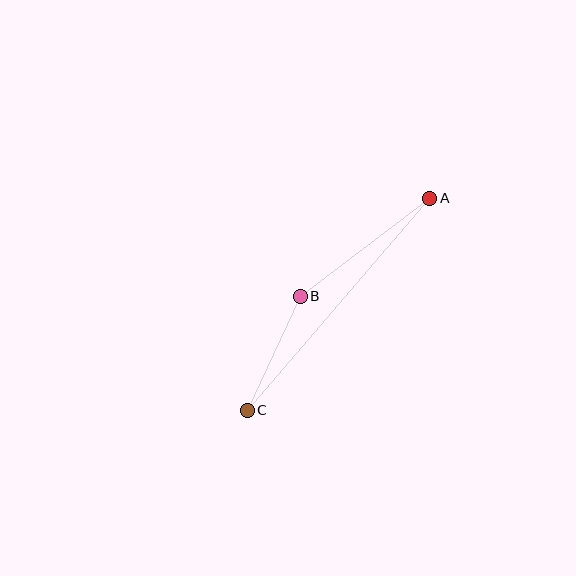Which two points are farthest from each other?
Points A and C are farthest from each other.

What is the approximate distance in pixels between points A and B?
The distance between A and B is approximately 162 pixels.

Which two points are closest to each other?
Points B and C are closest to each other.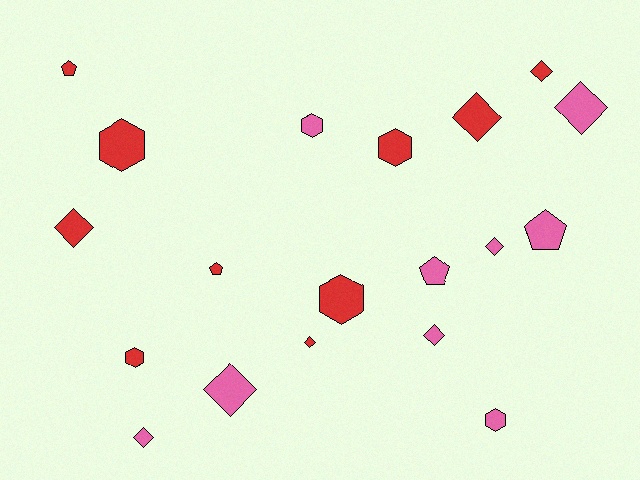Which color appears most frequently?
Red, with 10 objects.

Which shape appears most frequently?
Diamond, with 9 objects.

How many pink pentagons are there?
There are 2 pink pentagons.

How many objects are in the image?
There are 19 objects.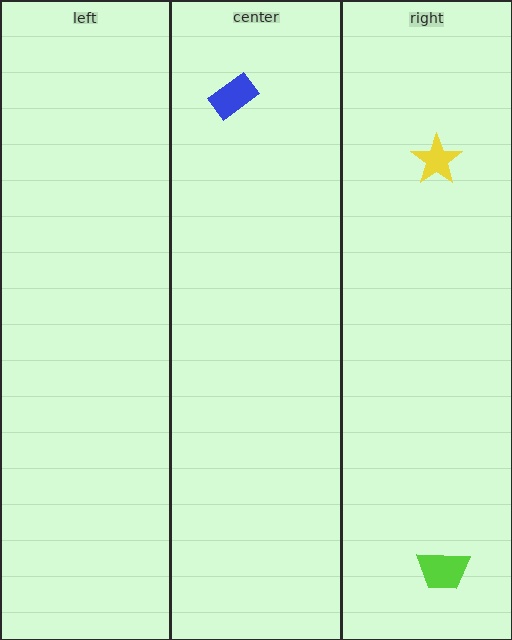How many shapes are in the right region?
2.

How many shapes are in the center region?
1.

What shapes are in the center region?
The blue rectangle.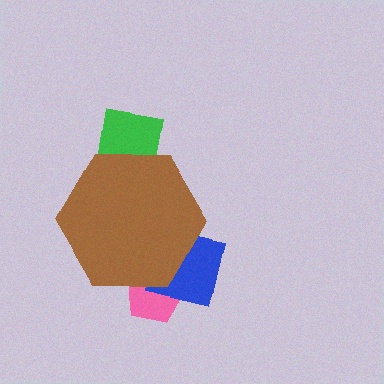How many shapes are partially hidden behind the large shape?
3 shapes are partially hidden.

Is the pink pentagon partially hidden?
Yes, the pink pentagon is partially hidden behind the brown hexagon.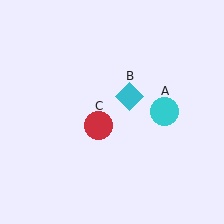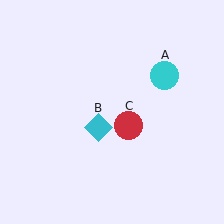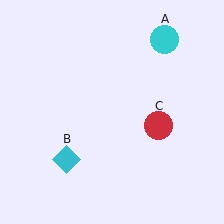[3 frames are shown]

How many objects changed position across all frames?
3 objects changed position: cyan circle (object A), cyan diamond (object B), red circle (object C).